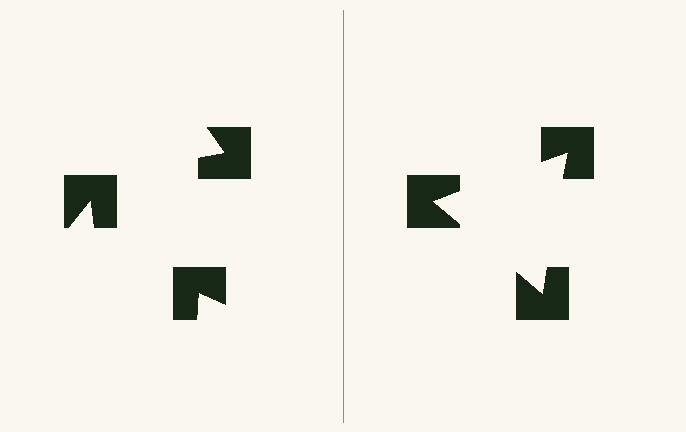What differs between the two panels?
The notched squares are positioned identically on both sides; only the wedge orientations differ. On the right they align to a triangle; on the left they are misaligned.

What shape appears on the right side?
An illusory triangle.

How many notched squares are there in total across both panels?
6 — 3 on each side.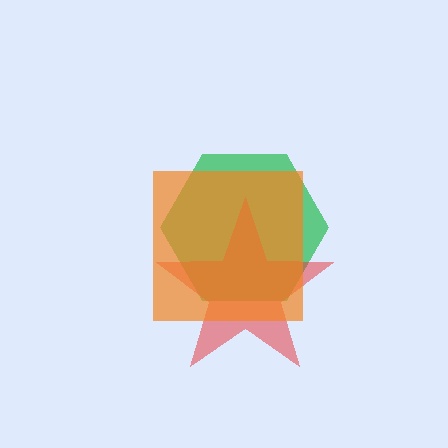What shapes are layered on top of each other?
The layered shapes are: a green hexagon, a red star, an orange square.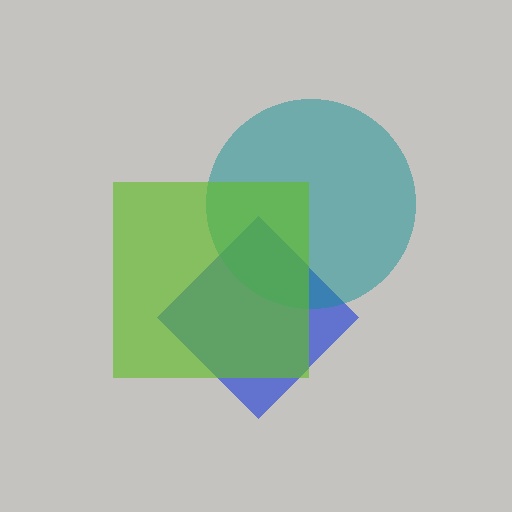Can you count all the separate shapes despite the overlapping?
Yes, there are 3 separate shapes.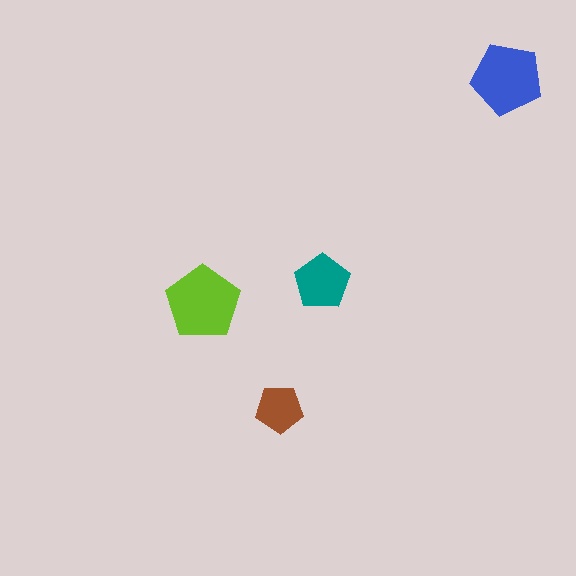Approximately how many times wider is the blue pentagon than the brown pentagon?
About 1.5 times wider.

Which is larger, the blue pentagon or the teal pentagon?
The blue one.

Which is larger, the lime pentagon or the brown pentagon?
The lime one.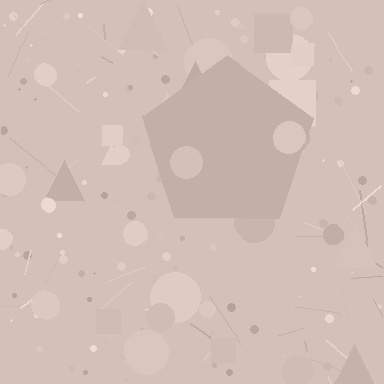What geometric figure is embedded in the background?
A pentagon is embedded in the background.